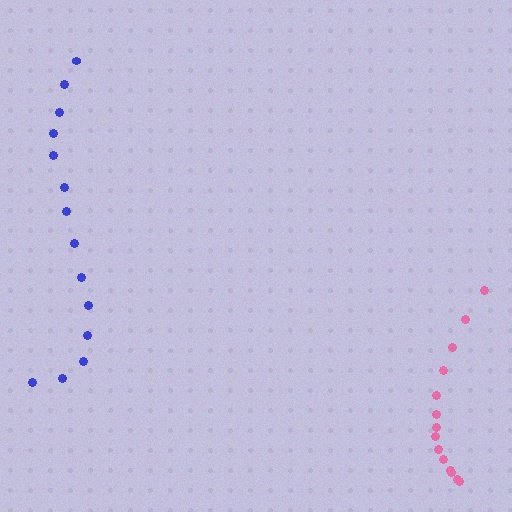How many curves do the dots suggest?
There are 2 distinct paths.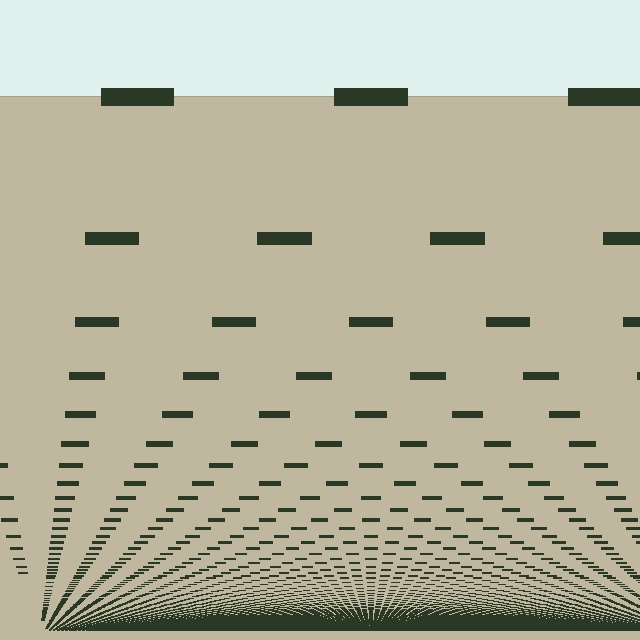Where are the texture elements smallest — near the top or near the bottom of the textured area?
Near the bottom.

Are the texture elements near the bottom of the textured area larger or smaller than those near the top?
Smaller. The gradient is inverted — elements near the bottom are smaller and denser.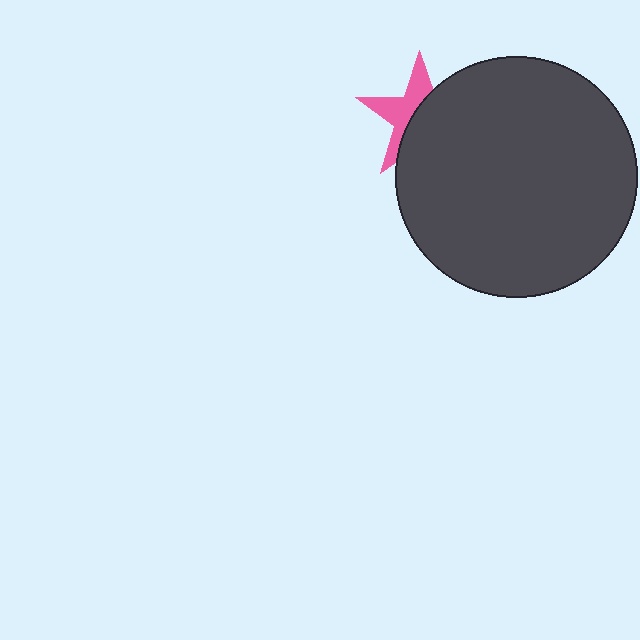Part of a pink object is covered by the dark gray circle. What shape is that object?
It is a star.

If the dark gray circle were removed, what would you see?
You would see the complete pink star.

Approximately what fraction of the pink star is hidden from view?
Roughly 56% of the pink star is hidden behind the dark gray circle.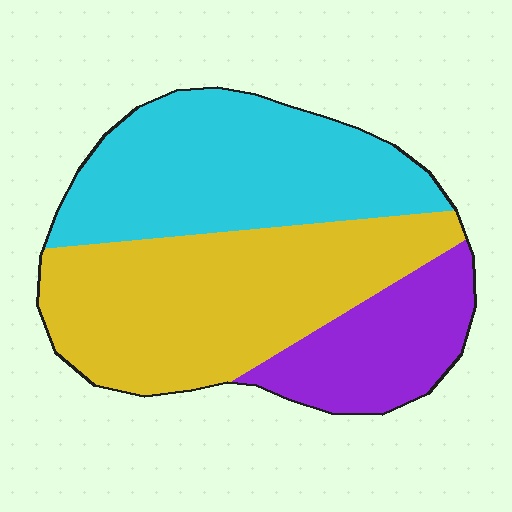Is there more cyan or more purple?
Cyan.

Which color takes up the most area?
Yellow, at roughly 45%.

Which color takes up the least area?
Purple, at roughly 20%.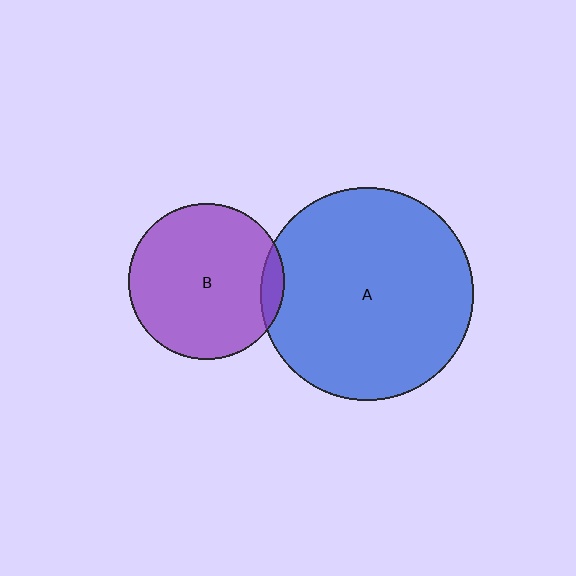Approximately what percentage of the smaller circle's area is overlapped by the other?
Approximately 10%.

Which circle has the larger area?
Circle A (blue).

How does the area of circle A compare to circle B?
Approximately 1.9 times.